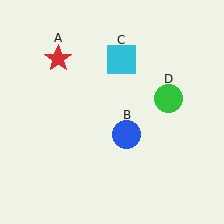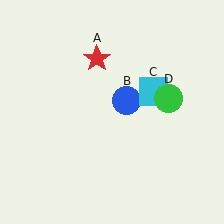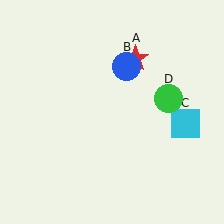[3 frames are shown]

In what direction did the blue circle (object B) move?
The blue circle (object B) moved up.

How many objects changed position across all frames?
3 objects changed position: red star (object A), blue circle (object B), cyan square (object C).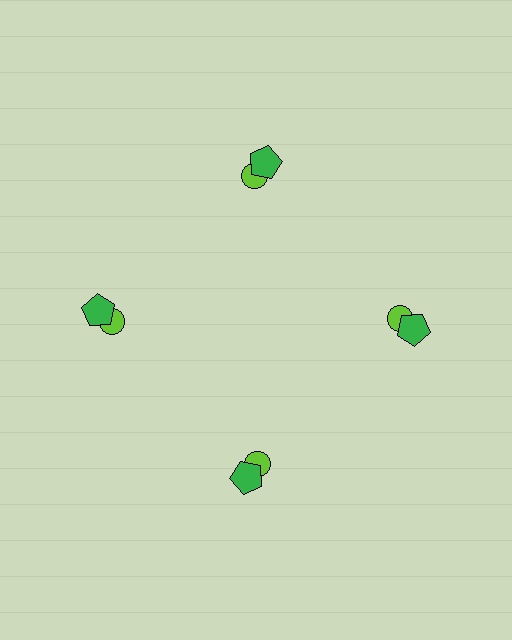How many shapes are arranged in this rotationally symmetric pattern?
There are 8 shapes, arranged in 4 groups of 2.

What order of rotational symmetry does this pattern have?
This pattern has 4-fold rotational symmetry.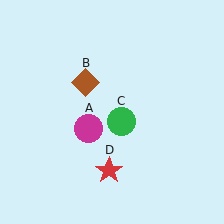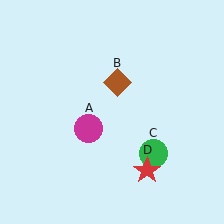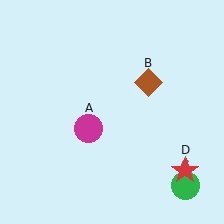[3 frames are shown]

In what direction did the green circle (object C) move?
The green circle (object C) moved down and to the right.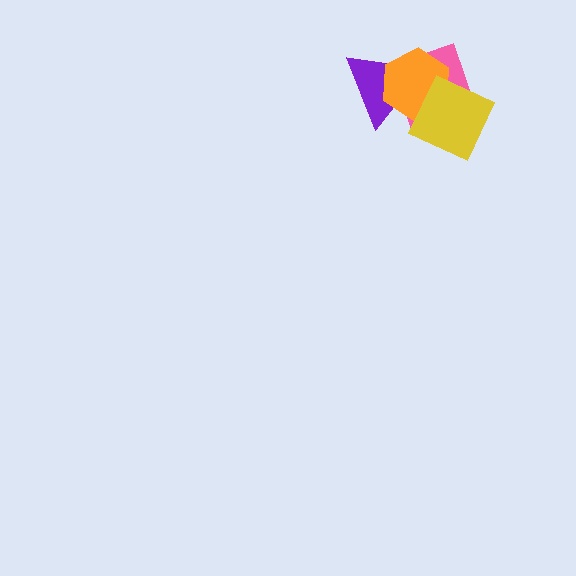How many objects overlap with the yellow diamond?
3 objects overlap with the yellow diamond.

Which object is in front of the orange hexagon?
The yellow diamond is in front of the orange hexagon.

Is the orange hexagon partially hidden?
Yes, it is partially covered by another shape.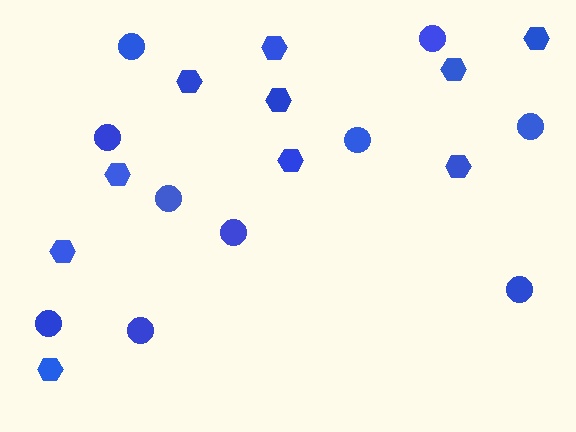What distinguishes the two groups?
There are 2 groups: one group of hexagons (10) and one group of circles (10).